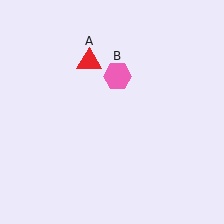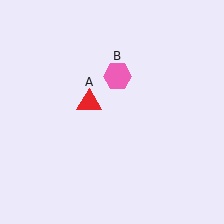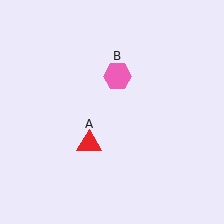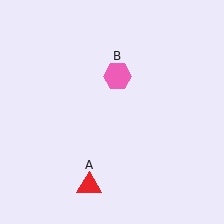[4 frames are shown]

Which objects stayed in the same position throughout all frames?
Pink hexagon (object B) remained stationary.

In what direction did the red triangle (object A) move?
The red triangle (object A) moved down.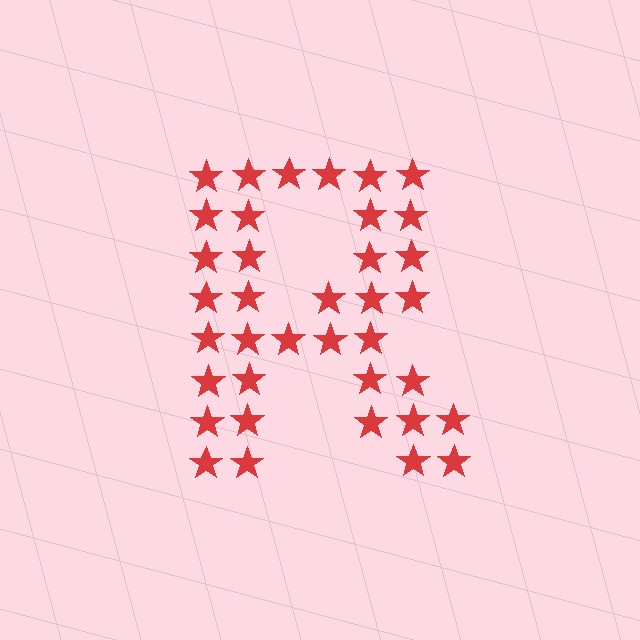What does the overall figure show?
The overall figure shows the letter R.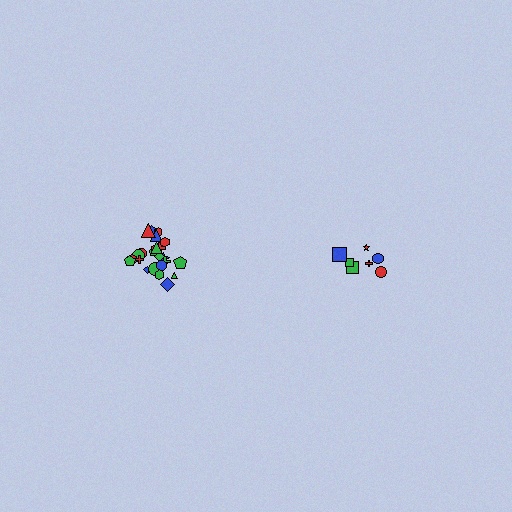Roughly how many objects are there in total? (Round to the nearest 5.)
Roughly 30 objects in total.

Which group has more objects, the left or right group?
The left group.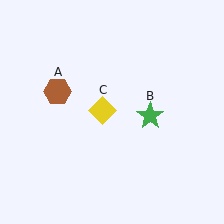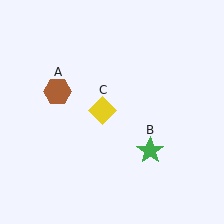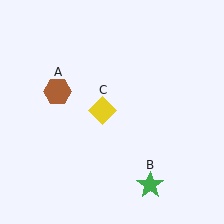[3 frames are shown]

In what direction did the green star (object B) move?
The green star (object B) moved down.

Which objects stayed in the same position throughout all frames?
Brown hexagon (object A) and yellow diamond (object C) remained stationary.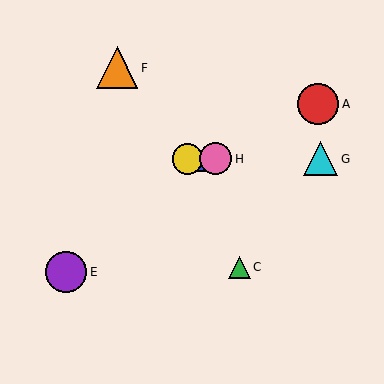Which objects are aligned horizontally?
Objects B, D, G, H are aligned horizontally.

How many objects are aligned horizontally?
4 objects (B, D, G, H) are aligned horizontally.